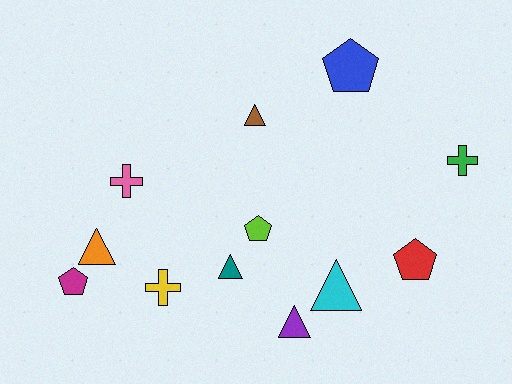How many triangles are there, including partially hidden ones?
There are 5 triangles.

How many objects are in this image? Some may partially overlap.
There are 12 objects.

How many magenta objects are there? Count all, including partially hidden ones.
There is 1 magenta object.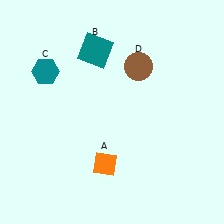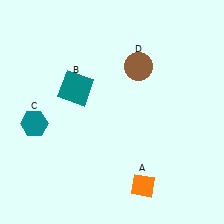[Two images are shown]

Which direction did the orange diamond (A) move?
The orange diamond (A) moved right.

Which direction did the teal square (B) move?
The teal square (B) moved down.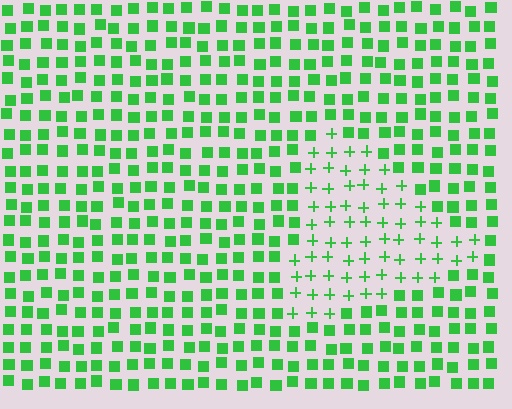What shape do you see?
I see a triangle.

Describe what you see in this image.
The image is filled with small green elements arranged in a uniform grid. A triangle-shaped region contains plus signs, while the surrounding area contains squares. The boundary is defined purely by the change in element shape.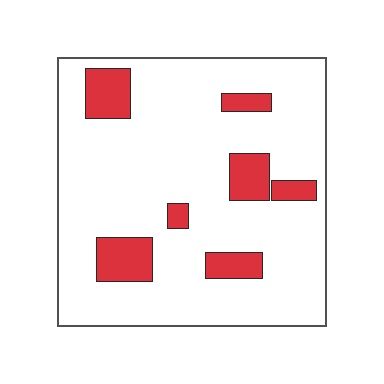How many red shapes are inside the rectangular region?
7.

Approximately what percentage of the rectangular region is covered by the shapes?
Approximately 15%.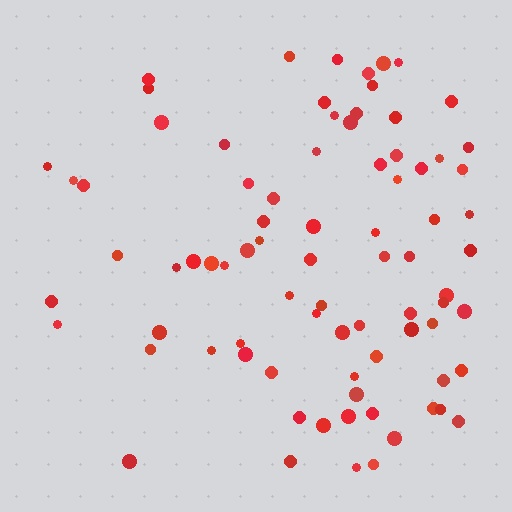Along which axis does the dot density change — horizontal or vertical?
Horizontal.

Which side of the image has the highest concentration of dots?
The right.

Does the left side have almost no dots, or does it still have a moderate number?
Still a moderate number, just noticeably fewer than the right.